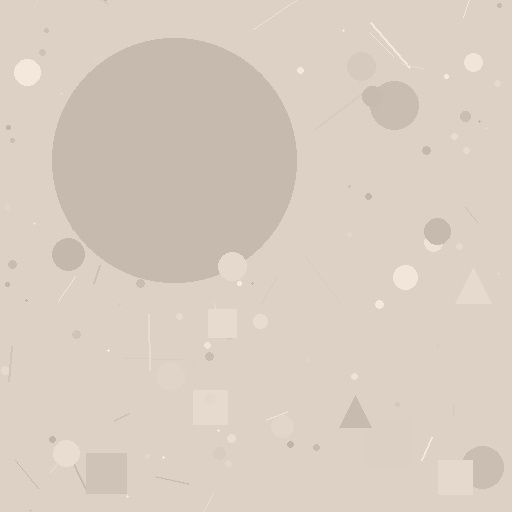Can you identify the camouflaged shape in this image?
The camouflaged shape is a circle.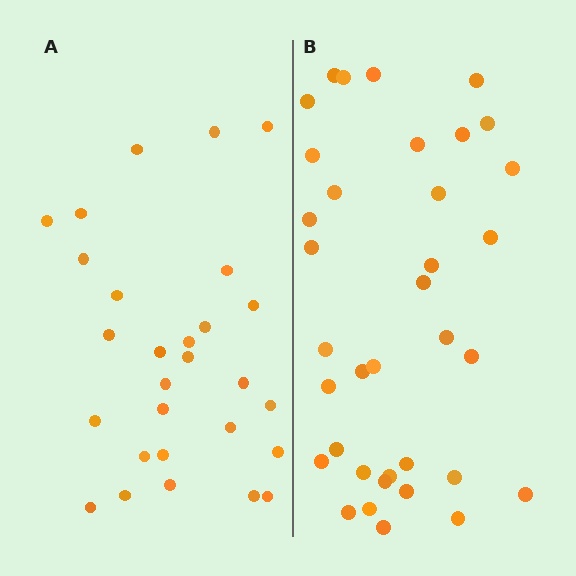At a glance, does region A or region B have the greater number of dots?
Region B (the right region) has more dots.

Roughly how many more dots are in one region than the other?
Region B has roughly 8 or so more dots than region A.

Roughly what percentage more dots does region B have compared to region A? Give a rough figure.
About 30% more.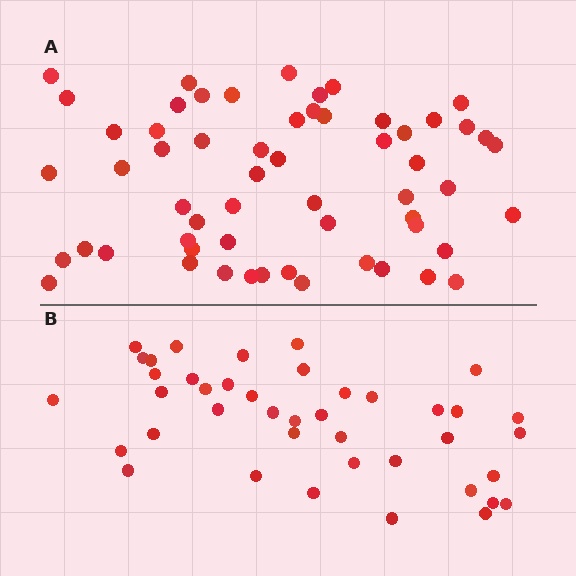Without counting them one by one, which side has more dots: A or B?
Region A (the top region) has more dots.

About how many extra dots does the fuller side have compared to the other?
Region A has approximately 15 more dots than region B.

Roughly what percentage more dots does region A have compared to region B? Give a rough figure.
About 40% more.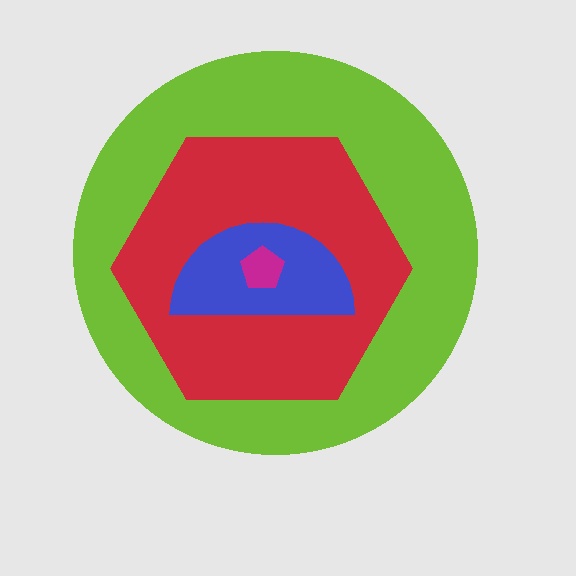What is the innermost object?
The magenta pentagon.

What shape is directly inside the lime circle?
The red hexagon.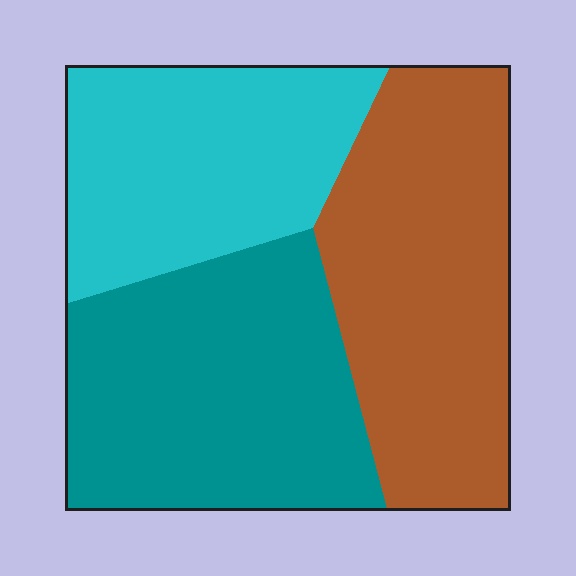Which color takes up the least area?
Cyan, at roughly 30%.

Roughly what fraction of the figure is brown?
Brown covers 36% of the figure.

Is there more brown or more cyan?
Brown.